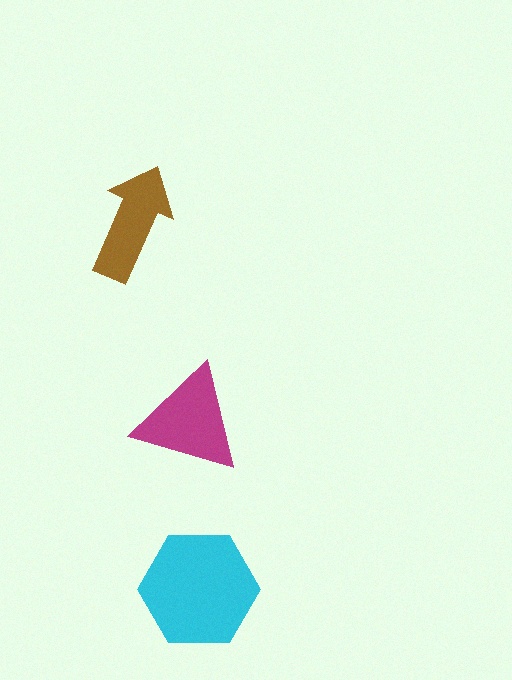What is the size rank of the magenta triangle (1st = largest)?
2nd.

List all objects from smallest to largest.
The brown arrow, the magenta triangle, the cyan hexagon.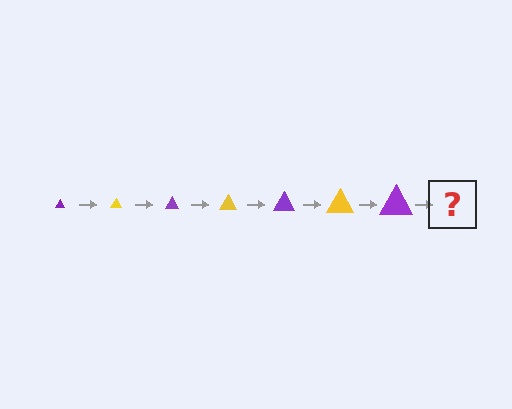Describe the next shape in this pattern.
It should be a yellow triangle, larger than the previous one.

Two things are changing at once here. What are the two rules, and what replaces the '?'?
The two rules are that the triangle grows larger each step and the color cycles through purple and yellow. The '?' should be a yellow triangle, larger than the previous one.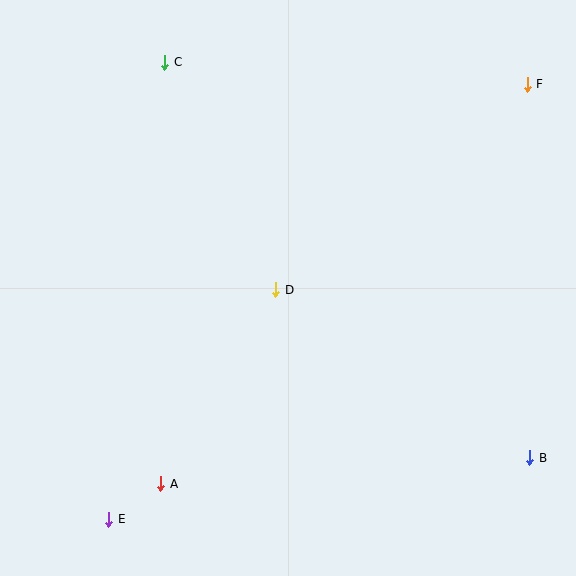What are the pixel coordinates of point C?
Point C is at (165, 62).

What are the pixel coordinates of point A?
Point A is at (161, 484).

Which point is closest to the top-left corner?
Point C is closest to the top-left corner.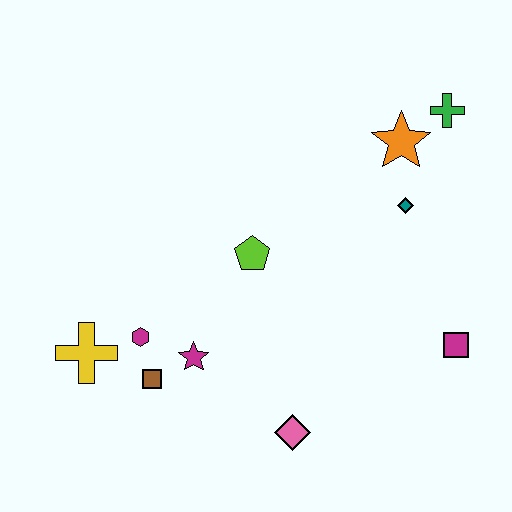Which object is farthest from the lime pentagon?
The green cross is farthest from the lime pentagon.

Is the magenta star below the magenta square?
Yes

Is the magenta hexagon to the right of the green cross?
No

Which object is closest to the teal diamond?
The orange star is closest to the teal diamond.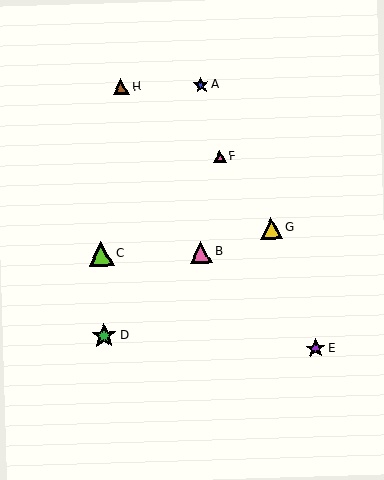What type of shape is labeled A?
Shape A is a blue star.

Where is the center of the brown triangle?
The center of the brown triangle is at (121, 87).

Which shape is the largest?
The lime triangle (labeled C) is the largest.